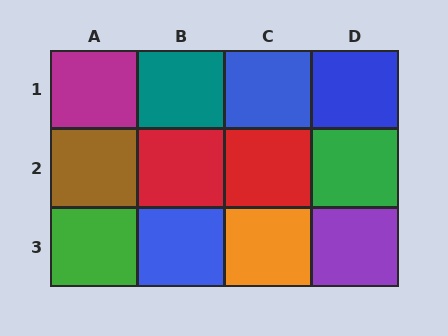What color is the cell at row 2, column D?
Green.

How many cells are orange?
1 cell is orange.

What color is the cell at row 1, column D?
Blue.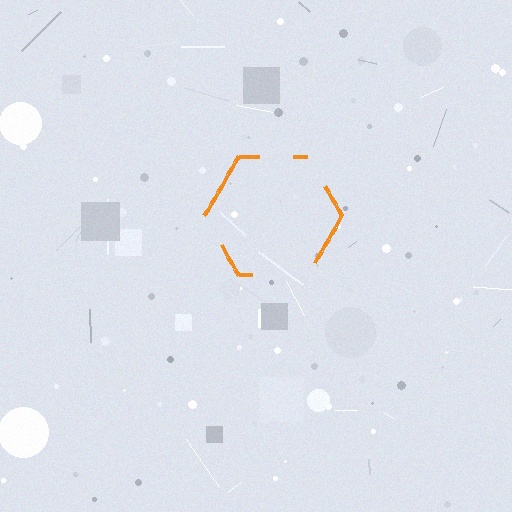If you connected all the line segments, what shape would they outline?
They would outline a hexagon.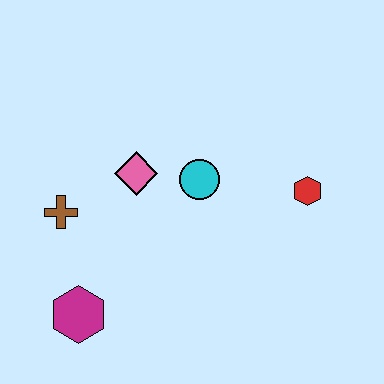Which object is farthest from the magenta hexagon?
The red hexagon is farthest from the magenta hexagon.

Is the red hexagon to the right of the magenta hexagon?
Yes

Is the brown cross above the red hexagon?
No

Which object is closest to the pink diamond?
The cyan circle is closest to the pink diamond.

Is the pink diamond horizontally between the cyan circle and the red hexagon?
No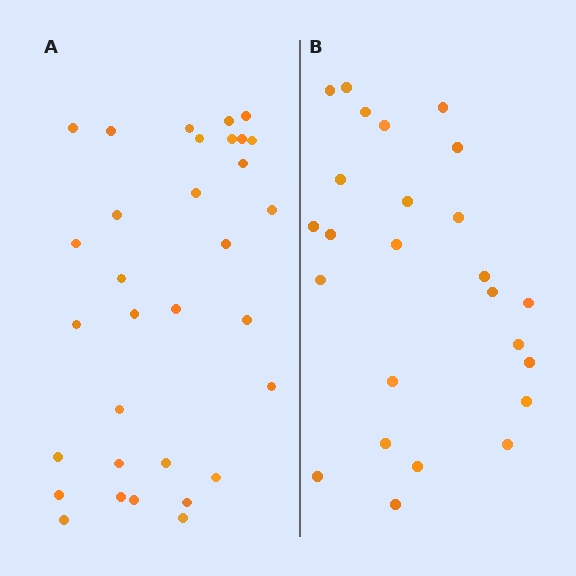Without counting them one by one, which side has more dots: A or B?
Region A (the left region) has more dots.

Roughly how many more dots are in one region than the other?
Region A has roughly 8 or so more dots than region B.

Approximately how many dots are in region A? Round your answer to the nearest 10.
About 30 dots. (The exact count is 32, which rounds to 30.)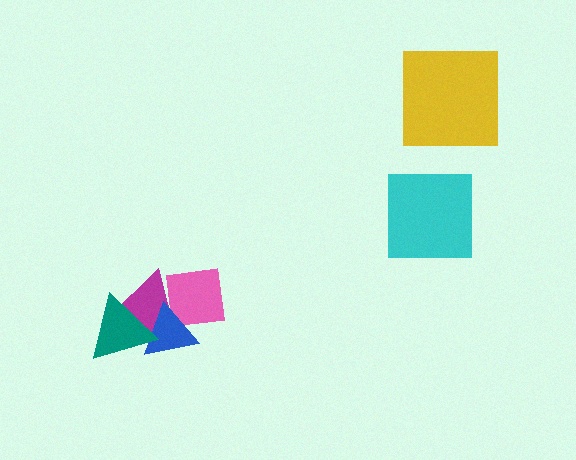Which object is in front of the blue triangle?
The teal triangle is in front of the blue triangle.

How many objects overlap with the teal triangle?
2 objects overlap with the teal triangle.